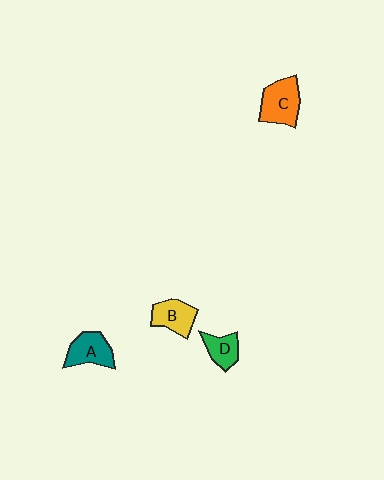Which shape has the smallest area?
Shape D (green).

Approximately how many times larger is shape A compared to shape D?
Approximately 1.4 times.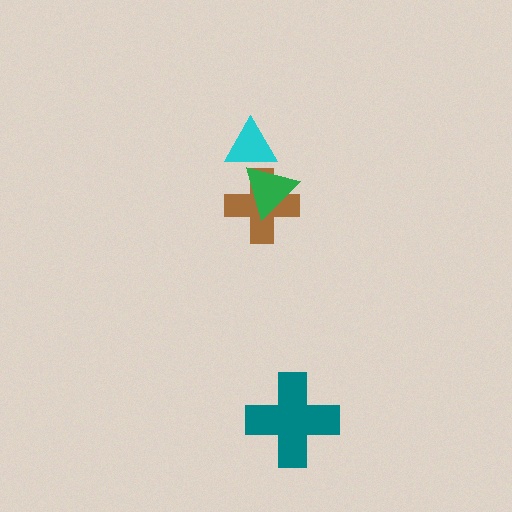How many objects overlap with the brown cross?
2 objects overlap with the brown cross.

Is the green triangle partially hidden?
No, no other shape covers it.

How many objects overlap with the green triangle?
2 objects overlap with the green triangle.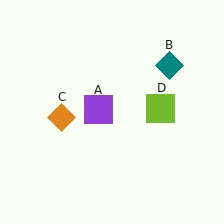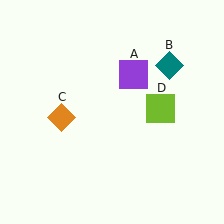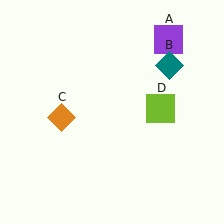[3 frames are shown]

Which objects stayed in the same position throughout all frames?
Teal diamond (object B) and orange diamond (object C) and lime square (object D) remained stationary.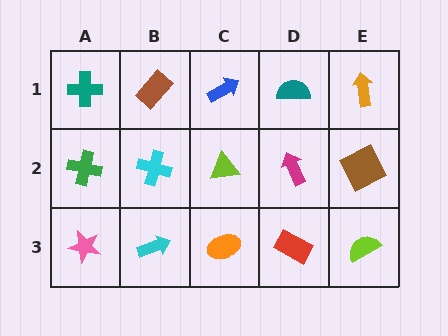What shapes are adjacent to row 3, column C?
A lime triangle (row 2, column C), a cyan arrow (row 3, column B), a red rectangle (row 3, column D).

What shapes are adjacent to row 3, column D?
A magenta arrow (row 2, column D), an orange ellipse (row 3, column C), a lime semicircle (row 3, column E).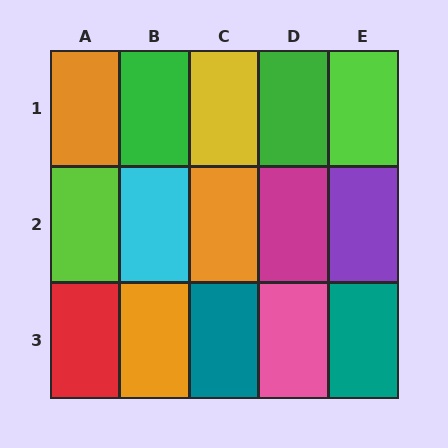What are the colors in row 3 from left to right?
Red, orange, teal, pink, teal.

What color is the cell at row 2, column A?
Lime.